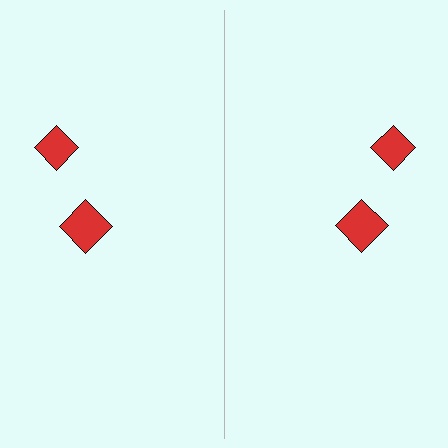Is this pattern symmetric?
Yes, this pattern has bilateral (reflection) symmetry.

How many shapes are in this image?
There are 4 shapes in this image.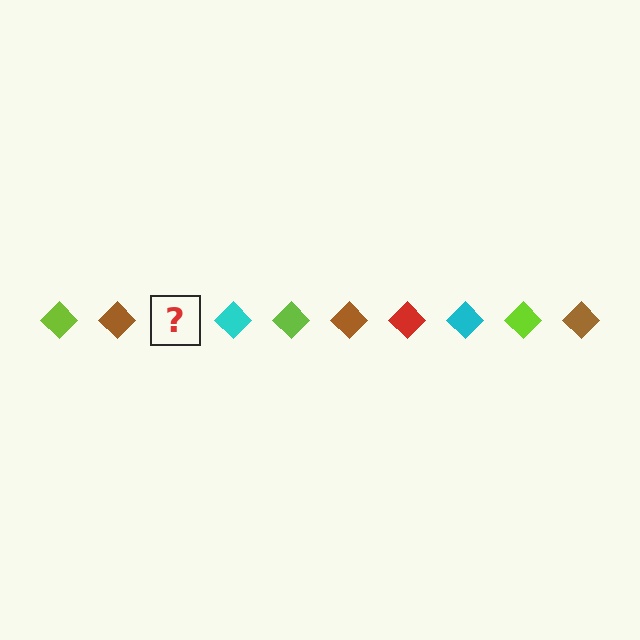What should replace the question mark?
The question mark should be replaced with a red diamond.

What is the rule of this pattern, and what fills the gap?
The rule is that the pattern cycles through lime, brown, red, cyan diamonds. The gap should be filled with a red diamond.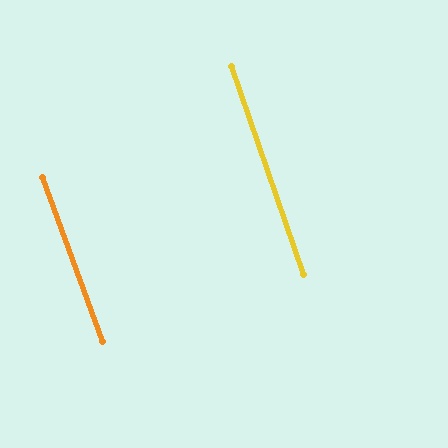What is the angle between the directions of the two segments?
Approximately 1 degree.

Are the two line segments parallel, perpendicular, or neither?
Parallel — their directions differ by only 1.1°.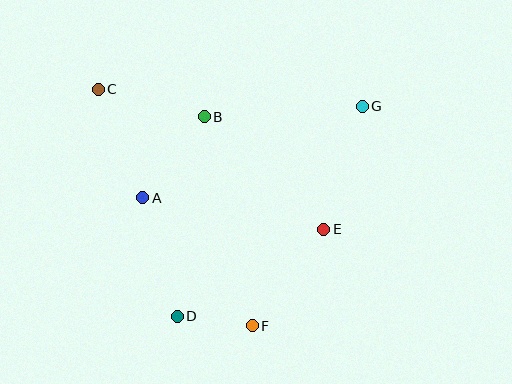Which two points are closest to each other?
Points D and F are closest to each other.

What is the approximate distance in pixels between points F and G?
The distance between F and G is approximately 246 pixels.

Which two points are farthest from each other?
Points C and F are farthest from each other.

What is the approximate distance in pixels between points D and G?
The distance between D and G is approximately 280 pixels.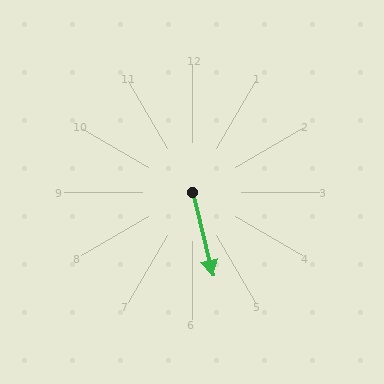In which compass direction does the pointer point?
South.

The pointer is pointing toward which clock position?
Roughly 6 o'clock.